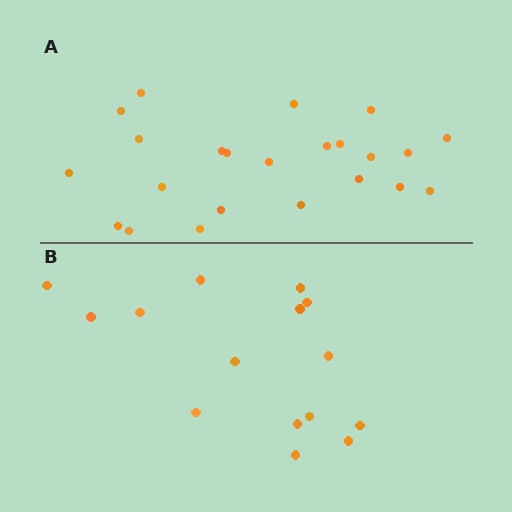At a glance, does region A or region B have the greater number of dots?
Region A (the top region) has more dots.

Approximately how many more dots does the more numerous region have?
Region A has roughly 8 or so more dots than region B.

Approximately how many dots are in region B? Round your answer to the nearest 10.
About 20 dots. (The exact count is 15, which rounds to 20.)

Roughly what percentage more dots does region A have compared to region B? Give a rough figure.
About 55% more.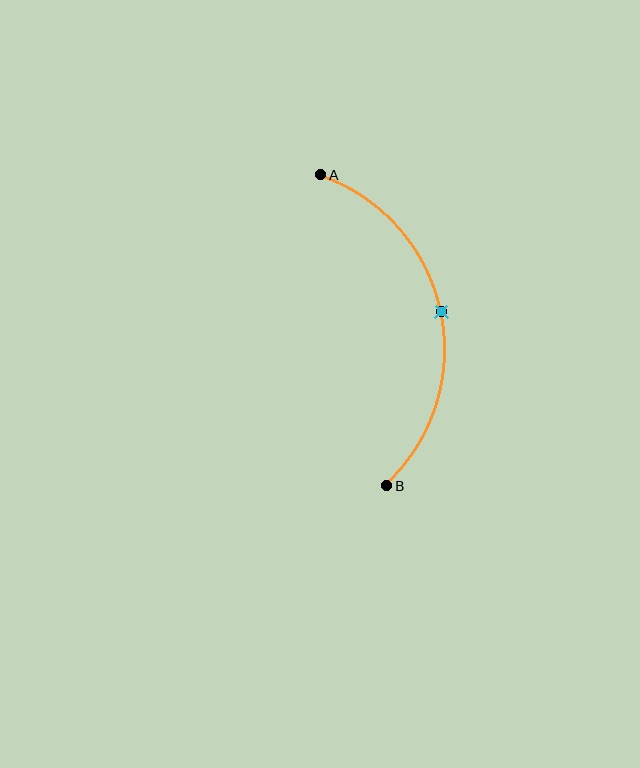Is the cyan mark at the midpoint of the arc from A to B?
Yes. The cyan mark lies on the arc at equal arc-length from both A and B — it is the arc midpoint.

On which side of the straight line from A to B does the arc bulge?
The arc bulges to the right of the straight line connecting A and B.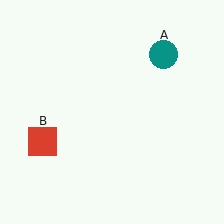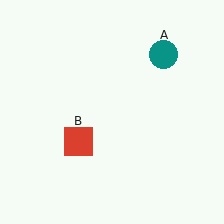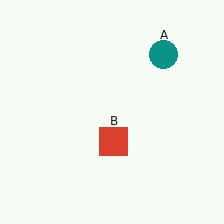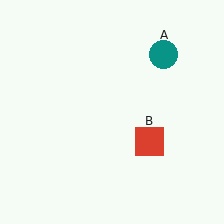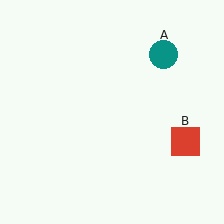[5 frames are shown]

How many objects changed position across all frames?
1 object changed position: red square (object B).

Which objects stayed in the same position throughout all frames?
Teal circle (object A) remained stationary.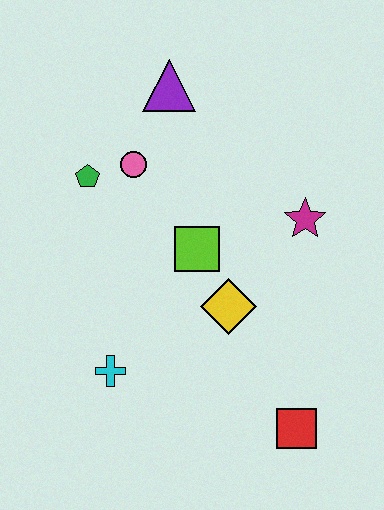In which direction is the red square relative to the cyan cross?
The red square is to the right of the cyan cross.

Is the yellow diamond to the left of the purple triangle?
No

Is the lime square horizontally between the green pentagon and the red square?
Yes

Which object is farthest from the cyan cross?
The purple triangle is farthest from the cyan cross.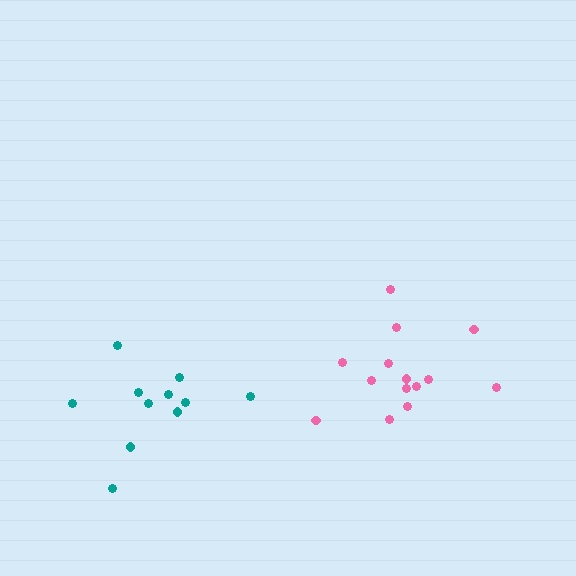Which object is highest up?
The pink cluster is topmost.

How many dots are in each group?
Group 1: 11 dots, Group 2: 14 dots (25 total).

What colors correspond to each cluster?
The clusters are colored: teal, pink.